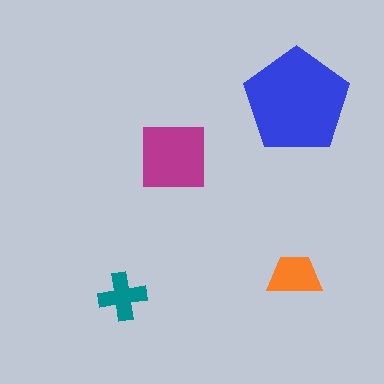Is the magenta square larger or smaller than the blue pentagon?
Smaller.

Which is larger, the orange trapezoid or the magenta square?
The magenta square.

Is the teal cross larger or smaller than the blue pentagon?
Smaller.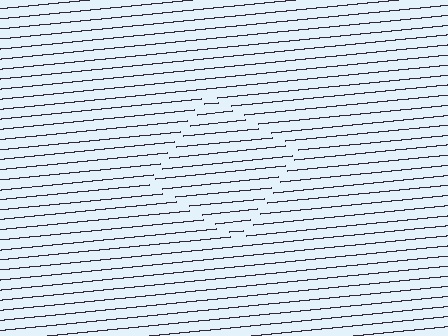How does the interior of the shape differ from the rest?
The interior of the shape contains the same grating, shifted by half a period — the contour is defined by the phase discontinuity where line-ends from the inner and outer gratings abut.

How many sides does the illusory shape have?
4 sides — the line-ends trace a square.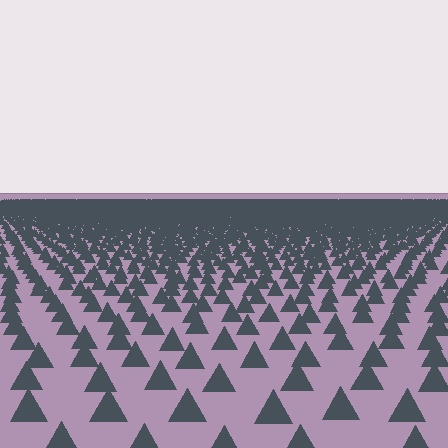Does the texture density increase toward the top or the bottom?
Density increases toward the top.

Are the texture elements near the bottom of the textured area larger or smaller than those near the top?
Larger. Near the bottom, elements are closer to the viewer and appear at a bigger on-screen size.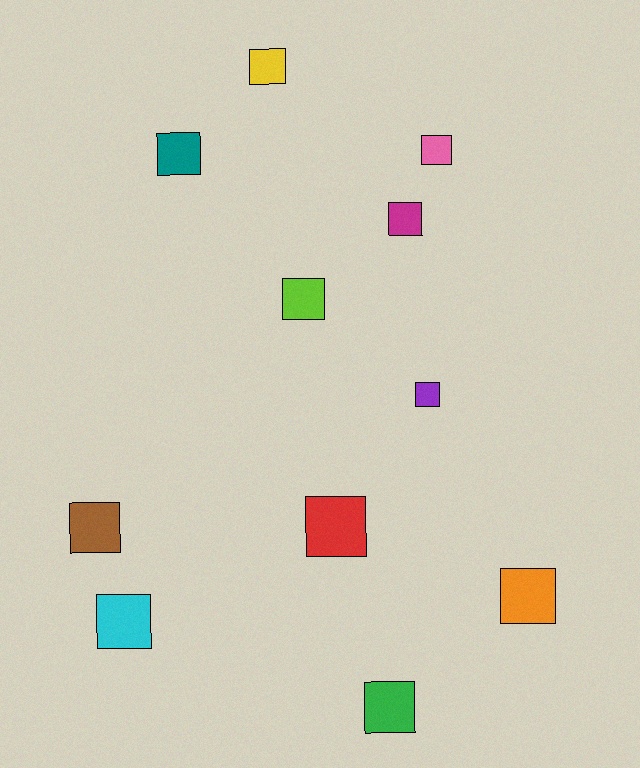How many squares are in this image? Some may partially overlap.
There are 11 squares.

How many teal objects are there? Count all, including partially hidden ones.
There is 1 teal object.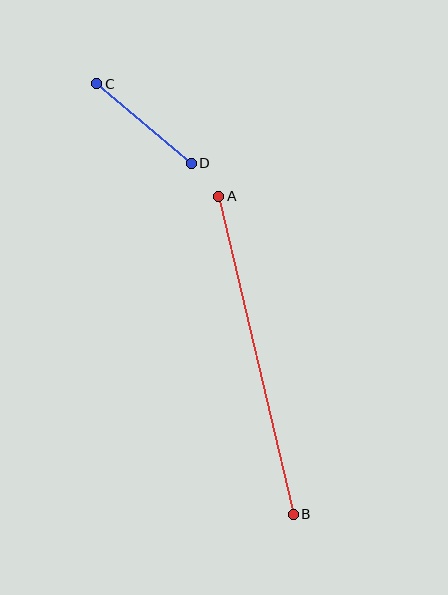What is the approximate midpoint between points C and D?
The midpoint is at approximately (144, 123) pixels.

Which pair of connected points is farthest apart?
Points A and B are farthest apart.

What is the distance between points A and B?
The distance is approximately 327 pixels.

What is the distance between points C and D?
The distance is approximately 124 pixels.